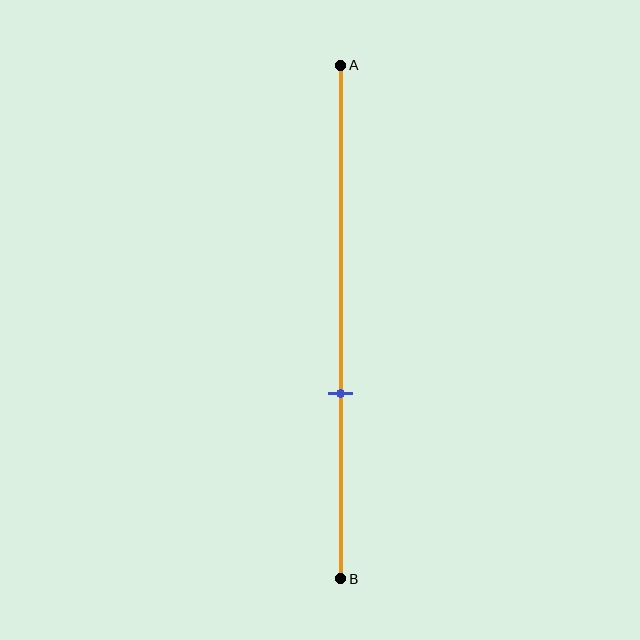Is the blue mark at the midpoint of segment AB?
No, the mark is at about 65% from A, not at the 50% midpoint.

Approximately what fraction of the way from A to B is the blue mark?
The blue mark is approximately 65% of the way from A to B.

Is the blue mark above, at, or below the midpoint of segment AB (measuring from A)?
The blue mark is below the midpoint of segment AB.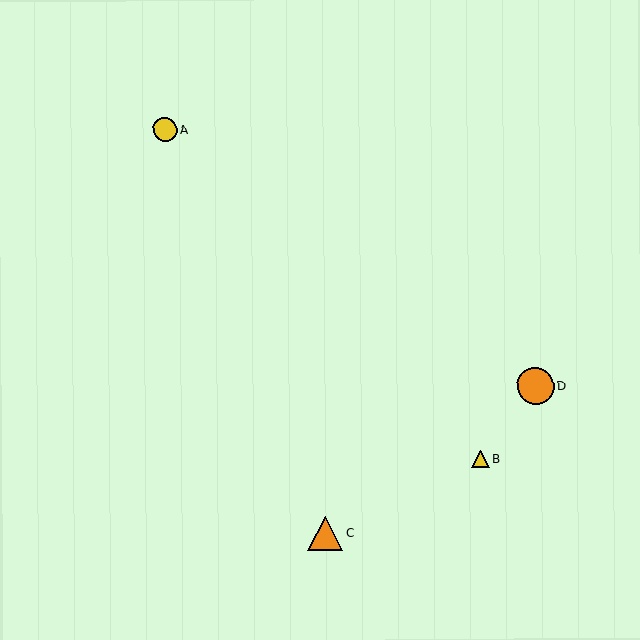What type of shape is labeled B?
Shape B is a yellow triangle.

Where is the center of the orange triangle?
The center of the orange triangle is at (325, 533).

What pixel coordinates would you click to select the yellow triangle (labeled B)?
Click at (480, 458) to select the yellow triangle B.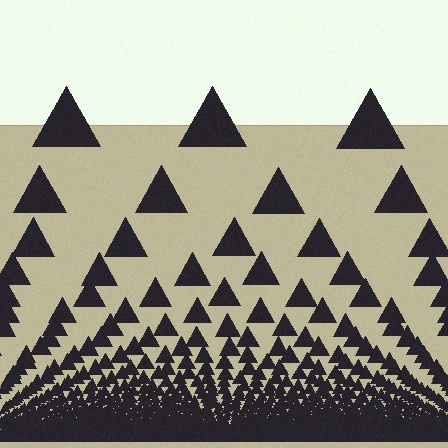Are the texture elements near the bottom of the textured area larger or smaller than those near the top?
Smaller. The gradient is inverted — elements near the bottom are smaller and denser.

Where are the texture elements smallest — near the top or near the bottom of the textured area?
Near the bottom.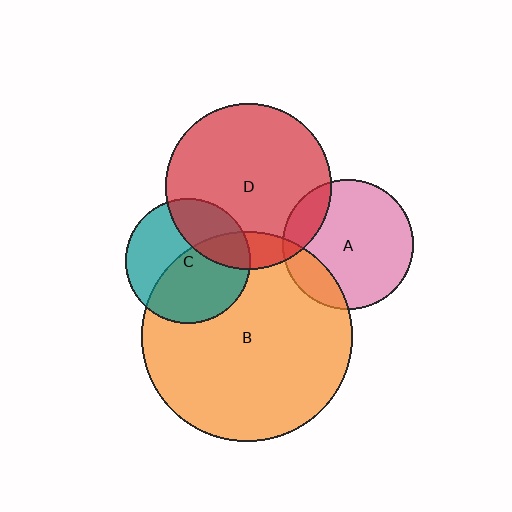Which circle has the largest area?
Circle B (orange).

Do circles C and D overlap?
Yes.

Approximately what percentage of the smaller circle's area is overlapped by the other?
Approximately 30%.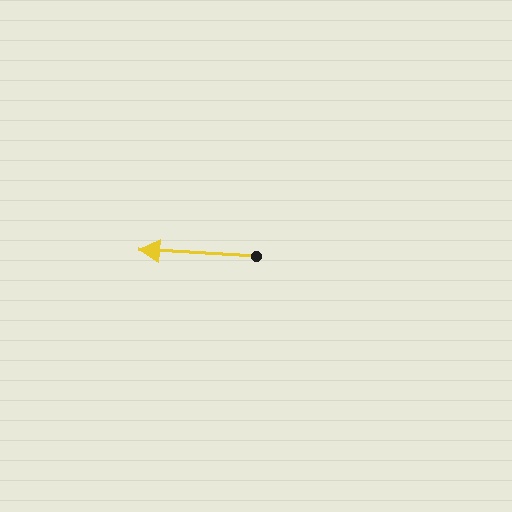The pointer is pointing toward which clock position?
Roughly 9 o'clock.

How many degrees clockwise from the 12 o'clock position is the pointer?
Approximately 273 degrees.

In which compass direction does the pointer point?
West.